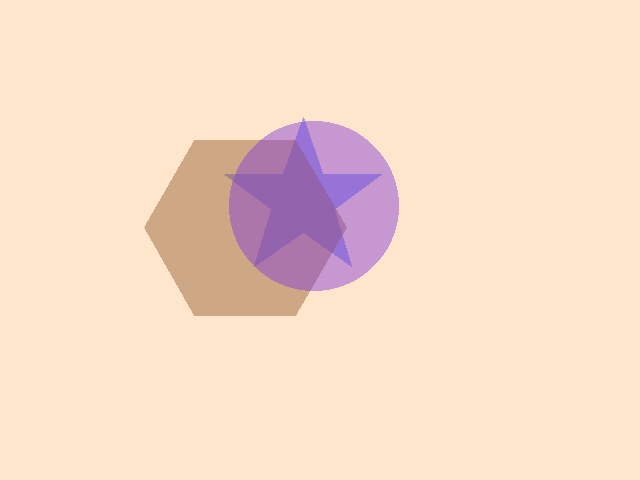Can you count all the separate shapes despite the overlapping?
Yes, there are 3 separate shapes.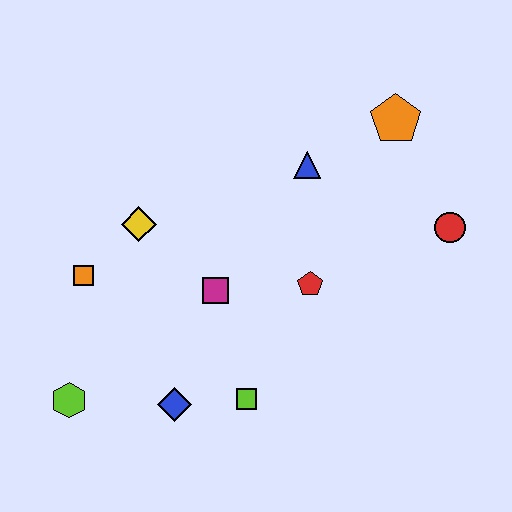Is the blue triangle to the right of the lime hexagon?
Yes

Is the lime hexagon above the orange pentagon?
No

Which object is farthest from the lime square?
The orange pentagon is farthest from the lime square.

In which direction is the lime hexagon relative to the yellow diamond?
The lime hexagon is below the yellow diamond.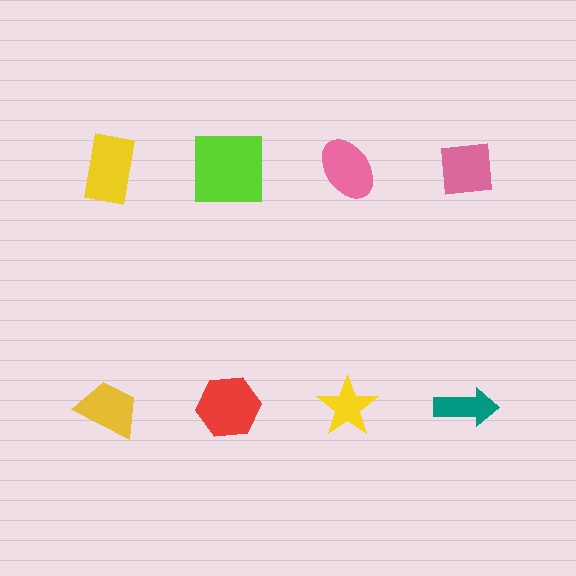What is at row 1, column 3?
A pink ellipse.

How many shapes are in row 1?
4 shapes.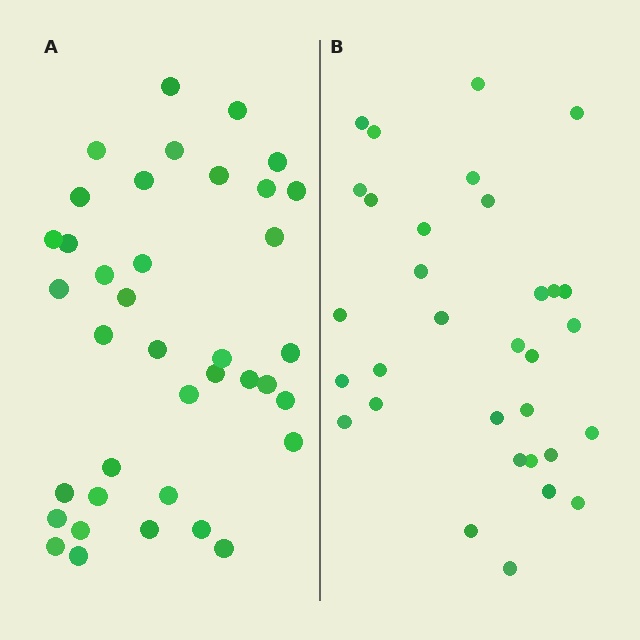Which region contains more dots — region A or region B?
Region A (the left region) has more dots.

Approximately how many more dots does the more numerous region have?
Region A has about 6 more dots than region B.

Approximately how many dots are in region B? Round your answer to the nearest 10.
About 30 dots. (The exact count is 32, which rounds to 30.)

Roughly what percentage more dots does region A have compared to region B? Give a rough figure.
About 20% more.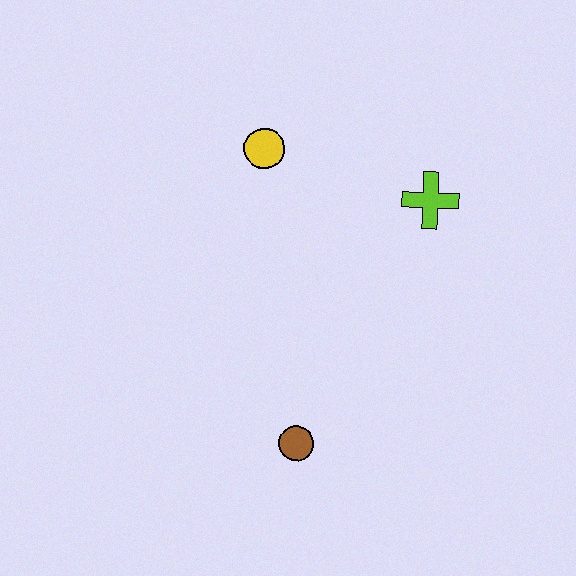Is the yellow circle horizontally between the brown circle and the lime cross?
No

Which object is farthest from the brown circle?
The yellow circle is farthest from the brown circle.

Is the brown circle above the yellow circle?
No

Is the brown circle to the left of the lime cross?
Yes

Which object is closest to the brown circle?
The lime cross is closest to the brown circle.